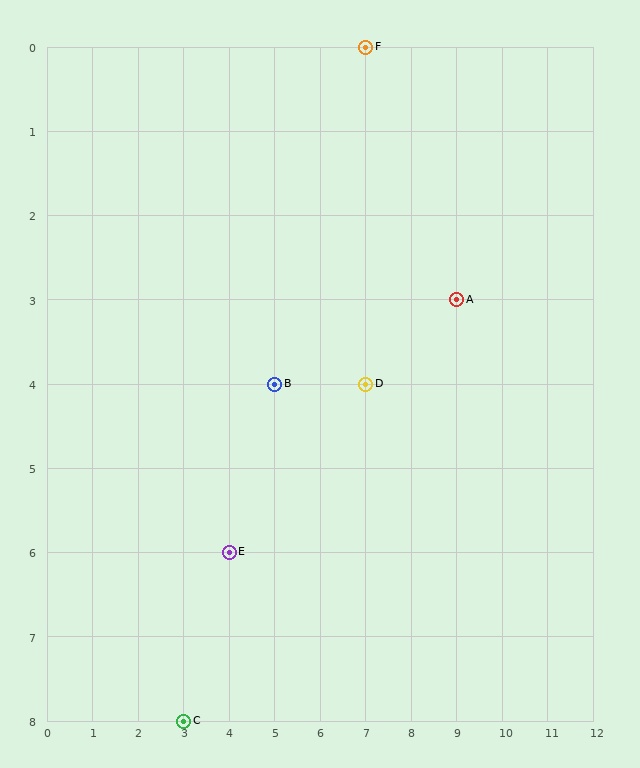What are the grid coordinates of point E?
Point E is at grid coordinates (4, 6).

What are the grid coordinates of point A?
Point A is at grid coordinates (9, 3).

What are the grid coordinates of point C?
Point C is at grid coordinates (3, 8).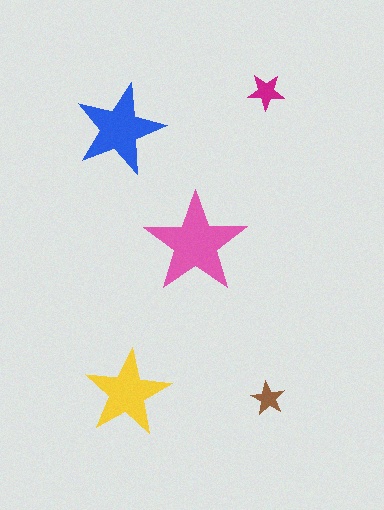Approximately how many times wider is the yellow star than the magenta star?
About 2.5 times wider.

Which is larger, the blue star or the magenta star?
The blue one.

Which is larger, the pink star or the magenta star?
The pink one.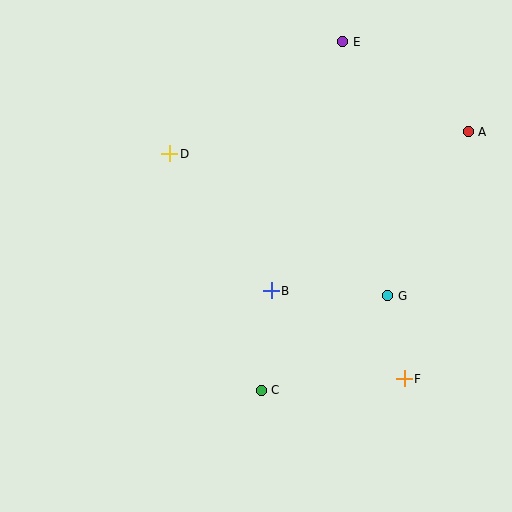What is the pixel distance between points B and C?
The distance between B and C is 100 pixels.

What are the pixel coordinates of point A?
Point A is at (468, 132).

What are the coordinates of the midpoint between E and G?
The midpoint between E and G is at (365, 169).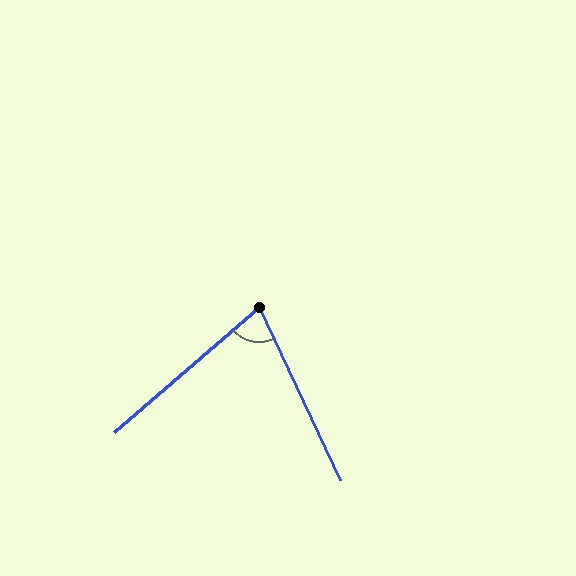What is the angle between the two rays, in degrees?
Approximately 75 degrees.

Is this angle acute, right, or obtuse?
It is acute.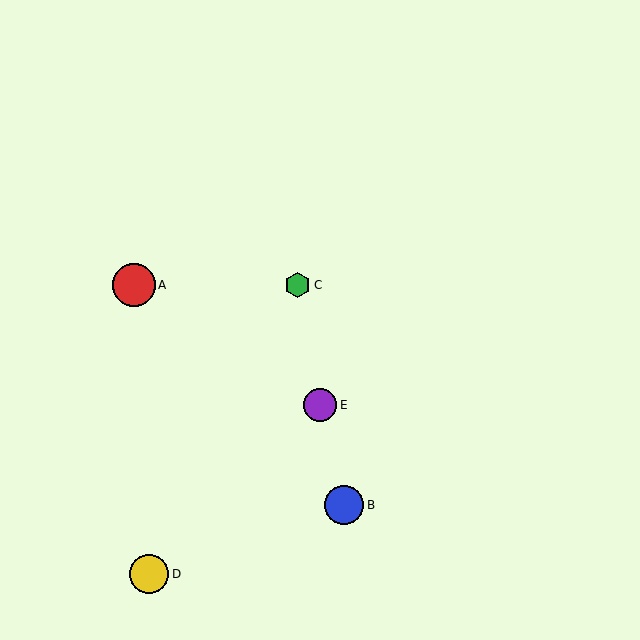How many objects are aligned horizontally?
2 objects (A, C) are aligned horizontally.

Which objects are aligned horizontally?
Objects A, C are aligned horizontally.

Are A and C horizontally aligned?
Yes, both are at y≈285.